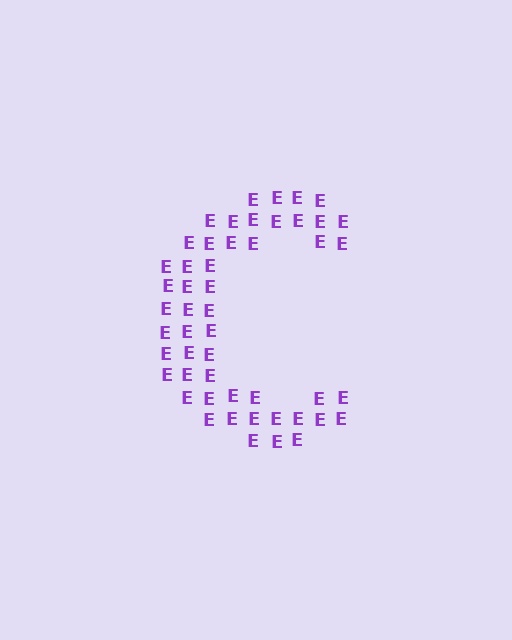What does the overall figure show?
The overall figure shows the letter C.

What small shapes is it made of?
It is made of small letter E's.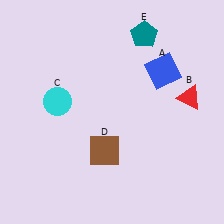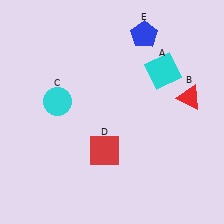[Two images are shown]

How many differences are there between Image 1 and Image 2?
There are 3 differences between the two images.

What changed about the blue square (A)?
In Image 1, A is blue. In Image 2, it changed to cyan.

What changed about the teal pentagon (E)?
In Image 1, E is teal. In Image 2, it changed to blue.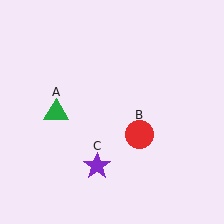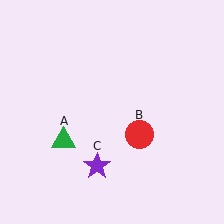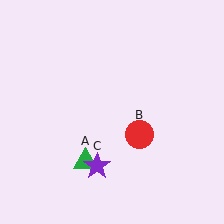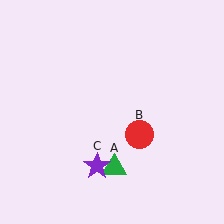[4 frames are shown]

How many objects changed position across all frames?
1 object changed position: green triangle (object A).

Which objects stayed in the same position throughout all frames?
Red circle (object B) and purple star (object C) remained stationary.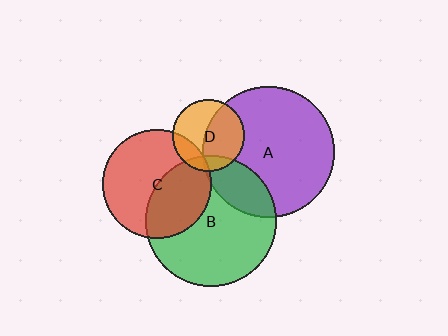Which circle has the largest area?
Circle A (purple).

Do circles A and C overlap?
Yes.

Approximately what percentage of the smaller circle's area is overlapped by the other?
Approximately 5%.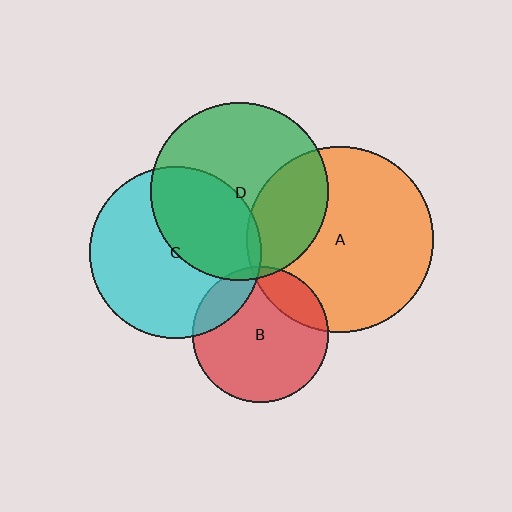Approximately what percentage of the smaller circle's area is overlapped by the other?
Approximately 15%.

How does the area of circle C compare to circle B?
Approximately 1.6 times.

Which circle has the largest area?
Circle A (orange).